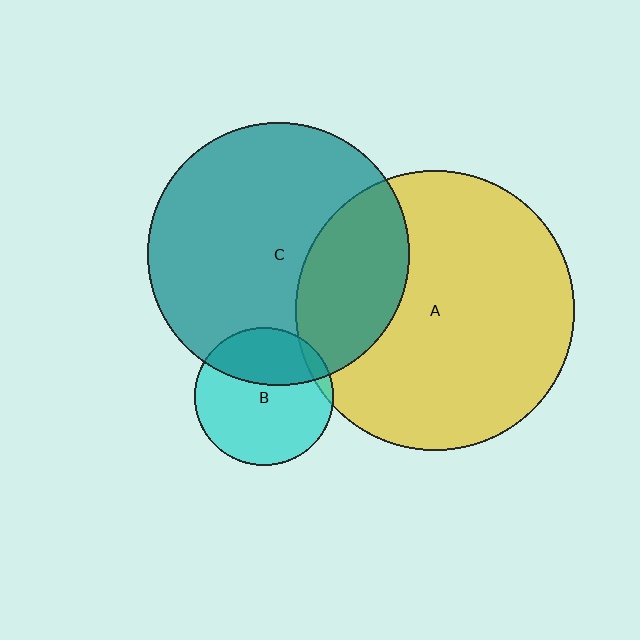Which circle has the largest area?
Circle A (yellow).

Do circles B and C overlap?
Yes.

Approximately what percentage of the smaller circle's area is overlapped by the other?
Approximately 35%.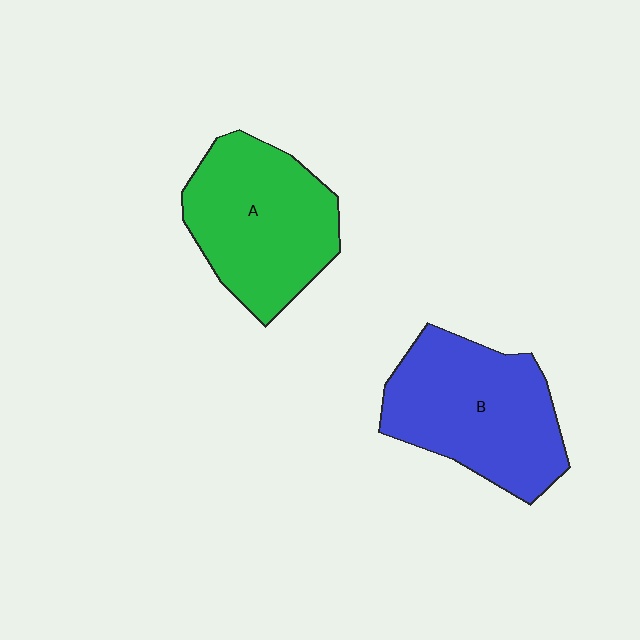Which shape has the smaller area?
Shape A (green).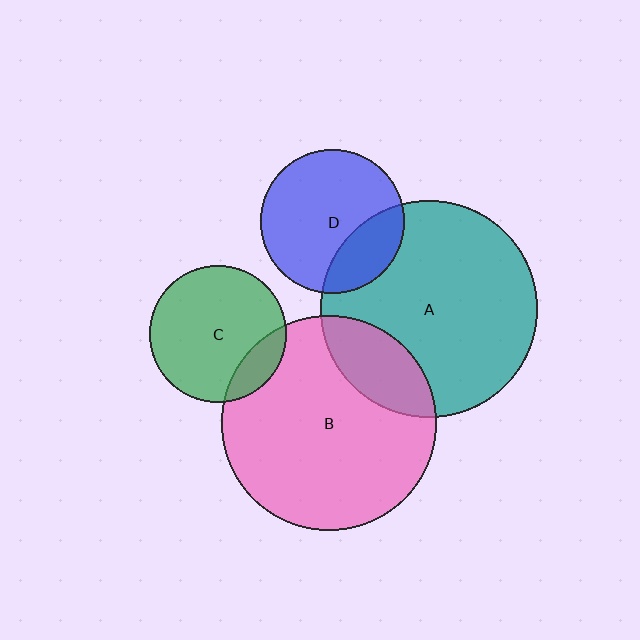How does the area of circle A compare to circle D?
Approximately 2.3 times.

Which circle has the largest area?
Circle A (teal).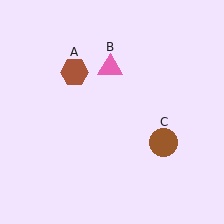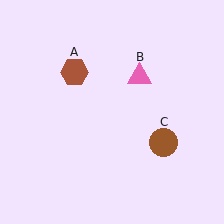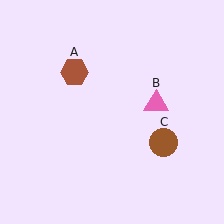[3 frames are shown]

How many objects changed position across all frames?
1 object changed position: pink triangle (object B).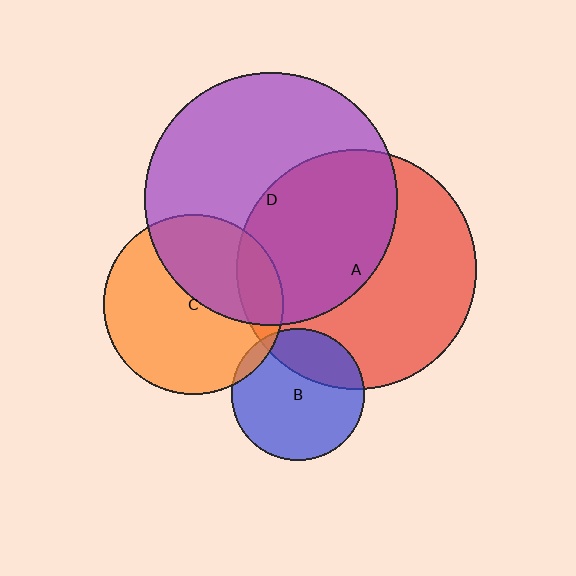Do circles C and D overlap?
Yes.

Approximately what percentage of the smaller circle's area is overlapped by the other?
Approximately 40%.